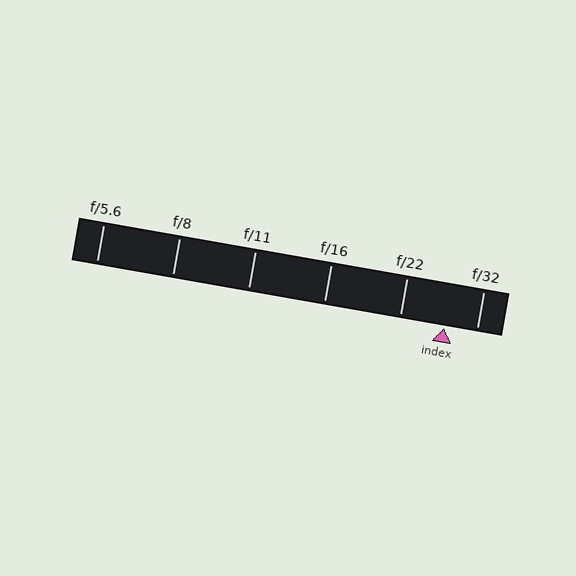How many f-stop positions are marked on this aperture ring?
There are 6 f-stop positions marked.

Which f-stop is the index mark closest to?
The index mark is closest to f/32.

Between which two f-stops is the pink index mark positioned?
The index mark is between f/22 and f/32.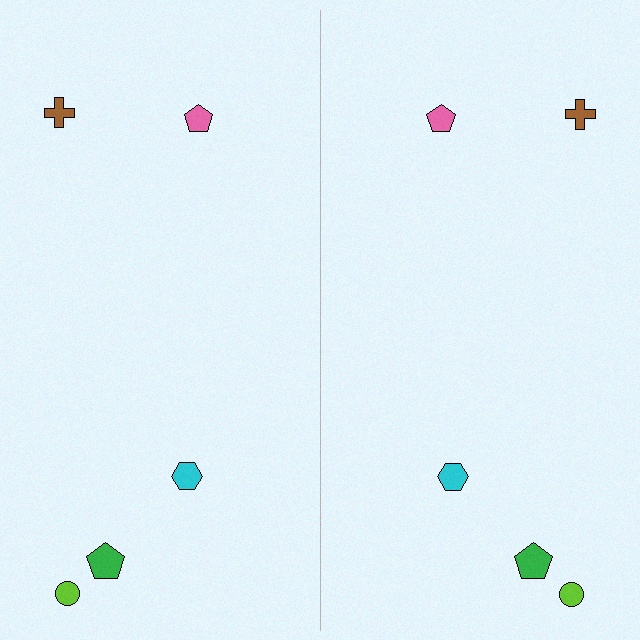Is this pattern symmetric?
Yes, this pattern has bilateral (reflection) symmetry.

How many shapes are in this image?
There are 10 shapes in this image.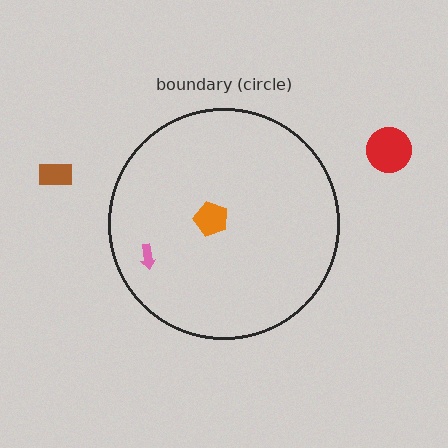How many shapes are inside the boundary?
2 inside, 2 outside.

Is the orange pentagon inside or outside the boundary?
Inside.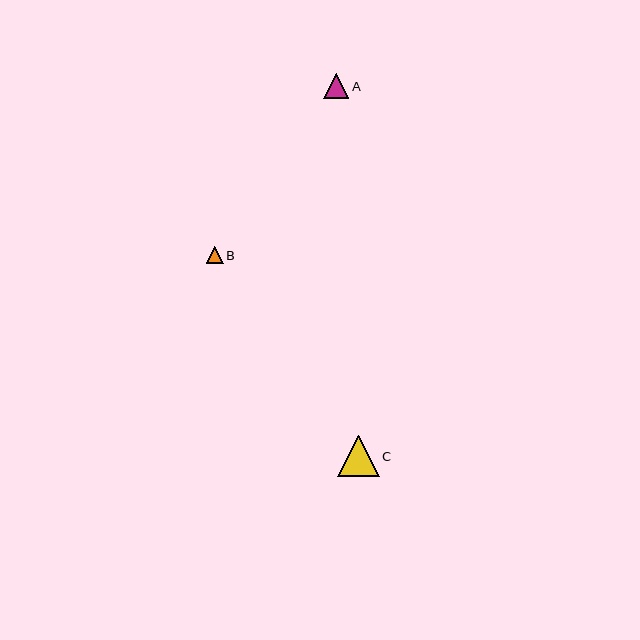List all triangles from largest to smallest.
From largest to smallest: C, A, B.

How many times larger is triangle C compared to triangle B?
Triangle C is approximately 2.5 times the size of triangle B.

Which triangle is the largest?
Triangle C is the largest with a size of approximately 41 pixels.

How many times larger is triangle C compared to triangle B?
Triangle C is approximately 2.5 times the size of triangle B.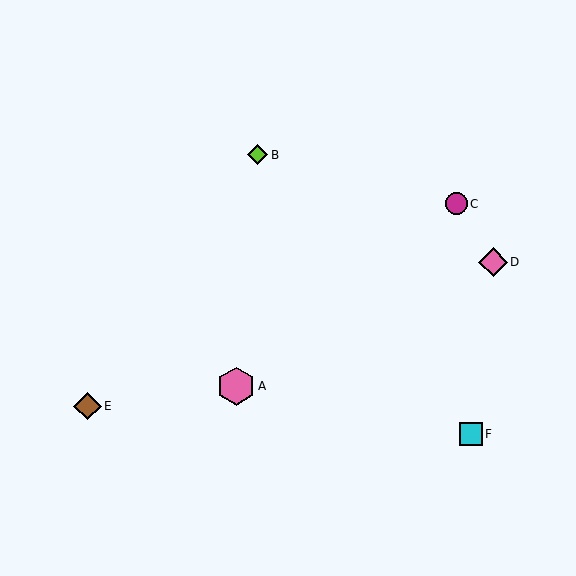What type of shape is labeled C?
Shape C is a magenta circle.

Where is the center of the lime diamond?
The center of the lime diamond is at (257, 155).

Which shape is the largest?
The pink hexagon (labeled A) is the largest.